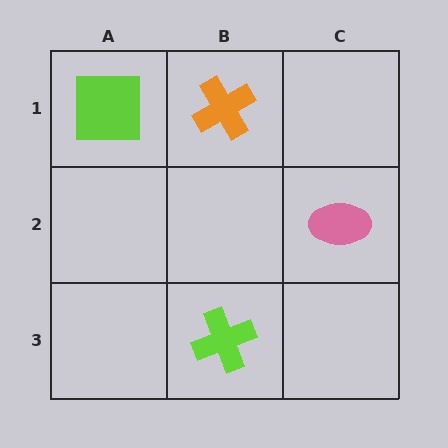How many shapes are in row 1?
2 shapes.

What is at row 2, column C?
A pink ellipse.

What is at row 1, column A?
A lime square.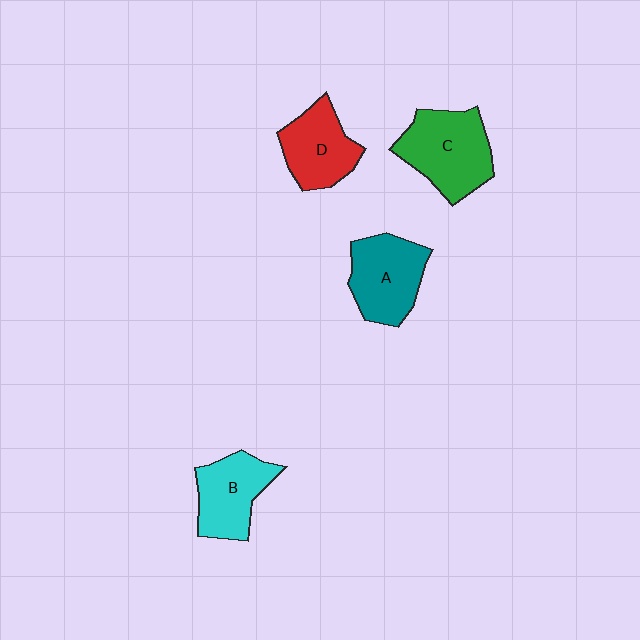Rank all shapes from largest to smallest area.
From largest to smallest: C (green), A (teal), B (cyan), D (red).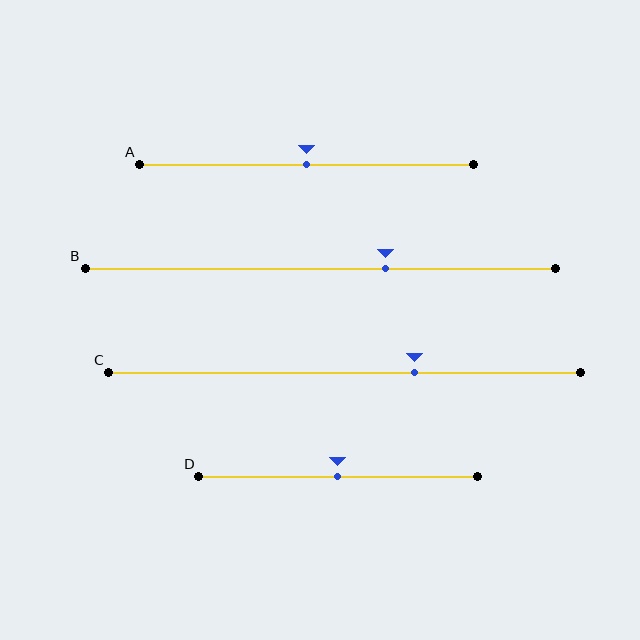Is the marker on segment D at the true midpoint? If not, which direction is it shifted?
Yes, the marker on segment D is at the true midpoint.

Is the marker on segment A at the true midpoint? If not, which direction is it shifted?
Yes, the marker on segment A is at the true midpoint.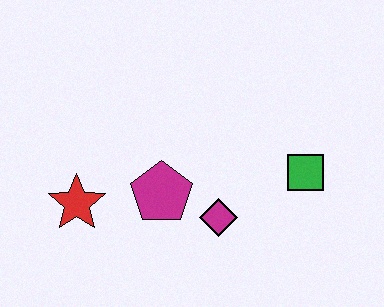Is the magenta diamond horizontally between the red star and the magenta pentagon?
No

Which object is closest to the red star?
The magenta pentagon is closest to the red star.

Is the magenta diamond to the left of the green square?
Yes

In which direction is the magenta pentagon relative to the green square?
The magenta pentagon is to the left of the green square.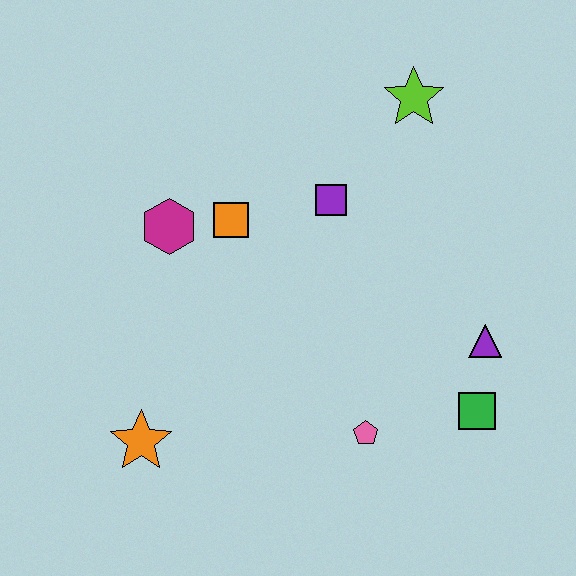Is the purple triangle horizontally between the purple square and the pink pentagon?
No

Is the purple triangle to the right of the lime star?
Yes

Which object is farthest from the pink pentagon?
The lime star is farthest from the pink pentagon.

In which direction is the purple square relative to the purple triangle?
The purple square is to the left of the purple triangle.